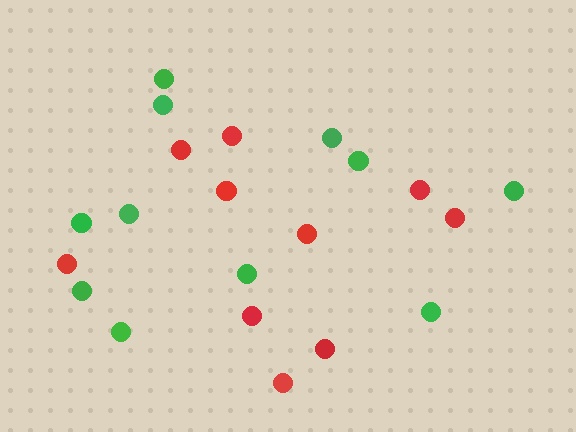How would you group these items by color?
There are 2 groups: one group of red circles (10) and one group of green circles (11).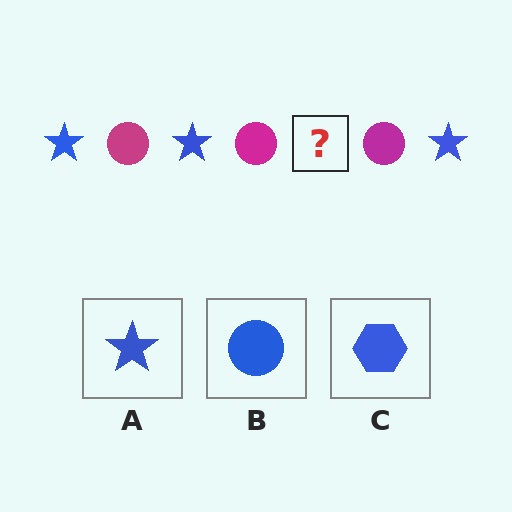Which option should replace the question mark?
Option A.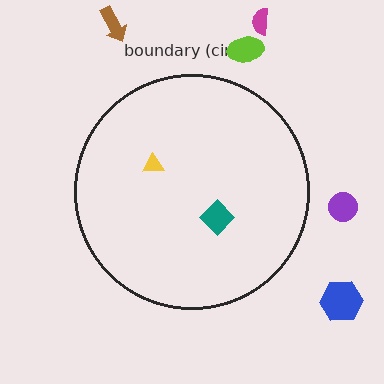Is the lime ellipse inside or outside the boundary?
Outside.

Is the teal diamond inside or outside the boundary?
Inside.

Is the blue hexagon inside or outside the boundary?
Outside.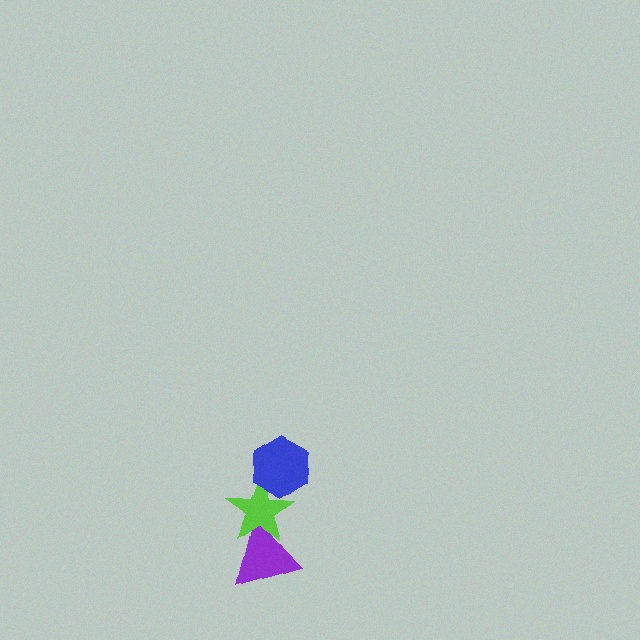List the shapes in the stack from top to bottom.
From top to bottom: the blue hexagon, the lime star, the purple triangle.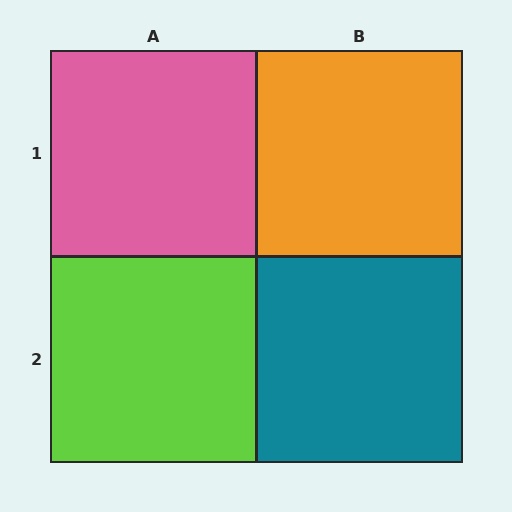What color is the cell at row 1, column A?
Pink.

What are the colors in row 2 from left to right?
Lime, teal.